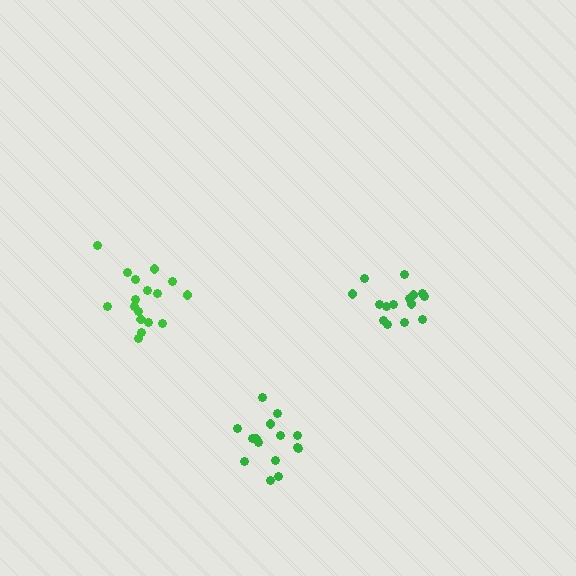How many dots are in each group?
Group 1: 15 dots, Group 2: 17 dots, Group 3: 15 dots (47 total).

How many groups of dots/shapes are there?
There are 3 groups.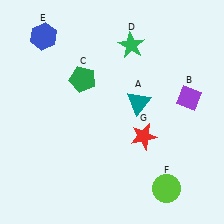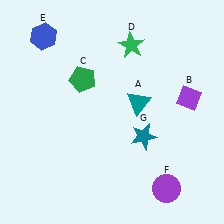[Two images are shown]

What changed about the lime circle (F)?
In Image 1, F is lime. In Image 2, it changed to purple.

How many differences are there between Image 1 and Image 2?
There are 2 differences between the two images.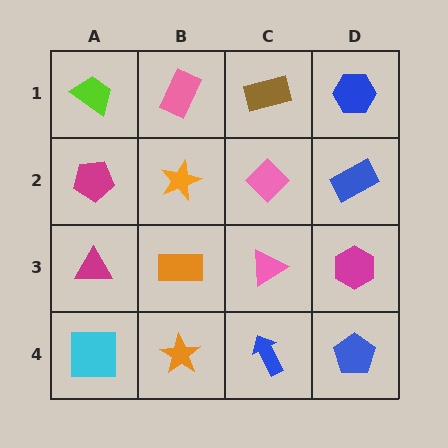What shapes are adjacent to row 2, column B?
A pink rectangle (row 1, column B), an orange rectangle (row 3, column B), a magenta pentagon (row 2, column A), a pink diamond (row 2, column C).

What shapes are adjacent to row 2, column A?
A lime trapezoid (row 1, column A), a magenta triangle (row 3, column A), an orange star (row 2, column B).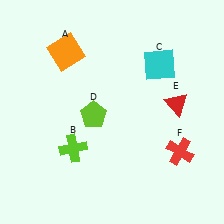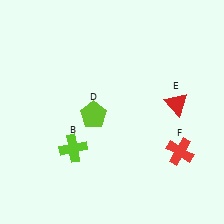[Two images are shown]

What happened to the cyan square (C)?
The cyan square (C) was removed in Image 2. It was in the top-right area of Image 1.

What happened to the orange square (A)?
The orange square (A) was removed in Image 2. It was in the top-left area of Image 1.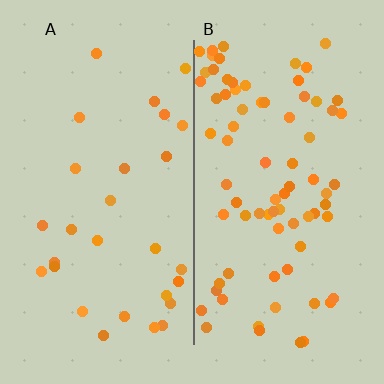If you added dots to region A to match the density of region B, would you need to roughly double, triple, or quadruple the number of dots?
Approximately triple.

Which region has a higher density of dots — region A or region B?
B (the right).